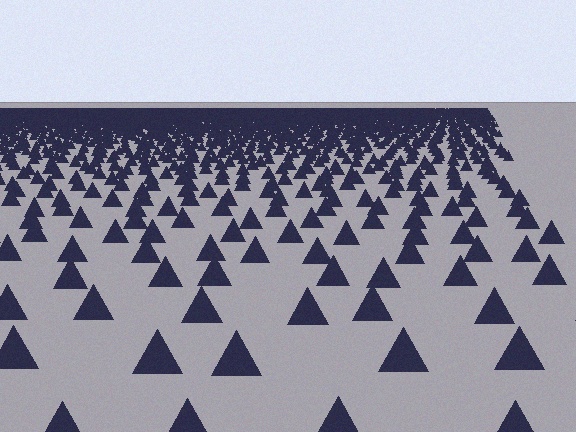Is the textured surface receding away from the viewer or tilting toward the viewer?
The surface is receding away from the viewer. Texture elements get smaller and denser toward the top.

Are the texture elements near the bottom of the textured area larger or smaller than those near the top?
Larger. Near the bottom, elements are closer to the viewer and appear at a bigger on-screen size.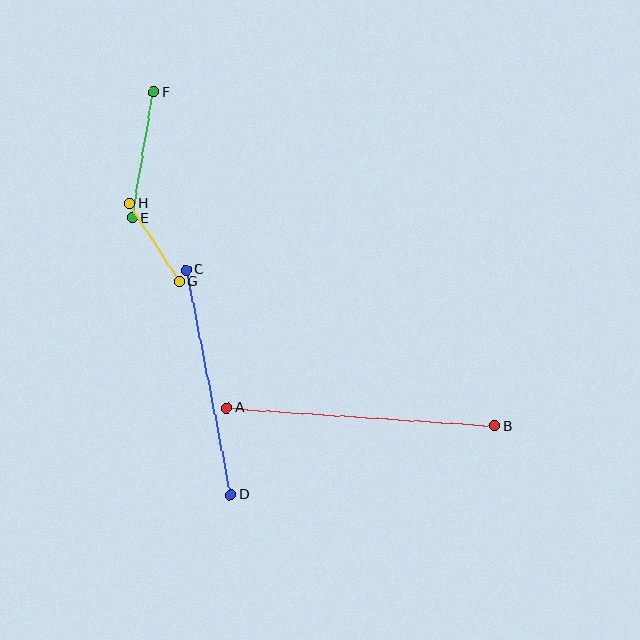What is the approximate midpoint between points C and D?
The midpoint is at approximately (208, 382) pixels.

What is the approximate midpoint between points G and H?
The midpoint is at approximately (155, 242) pixels.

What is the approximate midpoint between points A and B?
The midpoint is at approximately (361, 417) pixels.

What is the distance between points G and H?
The distance is approximately 93 pixels.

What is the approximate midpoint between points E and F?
The midpoint is at approximately (143, 155) pixels.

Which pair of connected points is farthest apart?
Points A and B are farthest apart.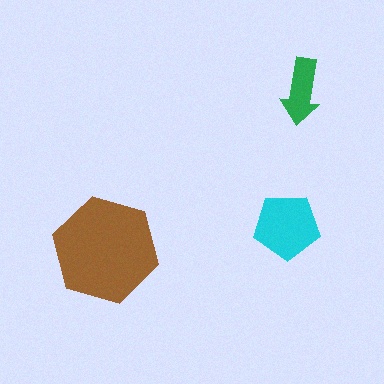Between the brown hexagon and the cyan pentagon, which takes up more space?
The brown hexagon.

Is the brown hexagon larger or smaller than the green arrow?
Larger.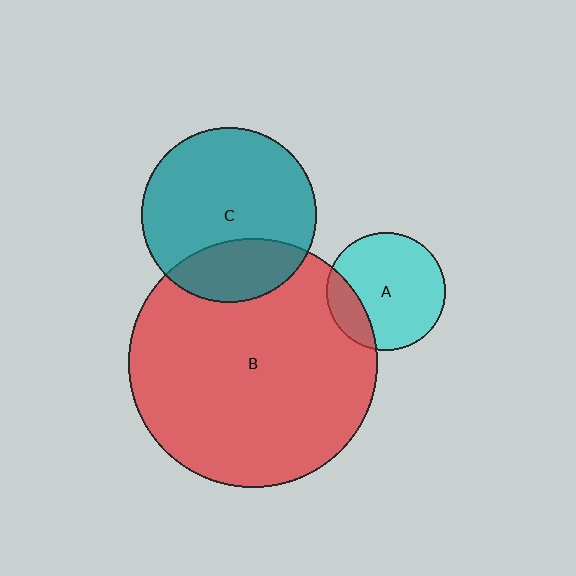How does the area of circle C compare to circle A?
Approximately 2.2 times.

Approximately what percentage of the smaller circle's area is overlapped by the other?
Approximately 25%.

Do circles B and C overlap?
Yes.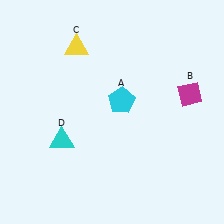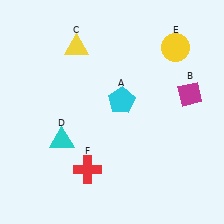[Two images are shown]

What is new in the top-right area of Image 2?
A yellow circle (E) was added in the top-right area of Image 2.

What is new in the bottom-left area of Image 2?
A red cross (F) was added in the bottom-left area of Image 2.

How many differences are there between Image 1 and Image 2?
There are 2 differences between the two images.